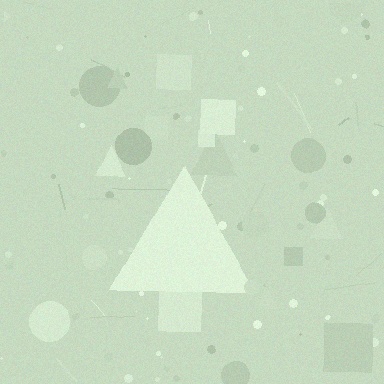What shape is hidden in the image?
A triangle is hidden in the image.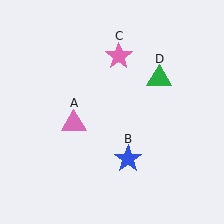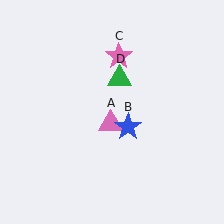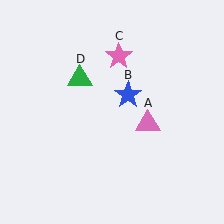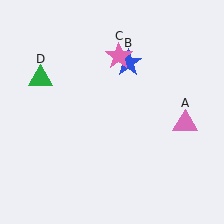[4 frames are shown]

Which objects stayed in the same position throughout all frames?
Pink star (object C) remained stationary.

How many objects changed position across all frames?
3 objects changed position: pink triangle (object A), blue star (object B), green triangle (object D).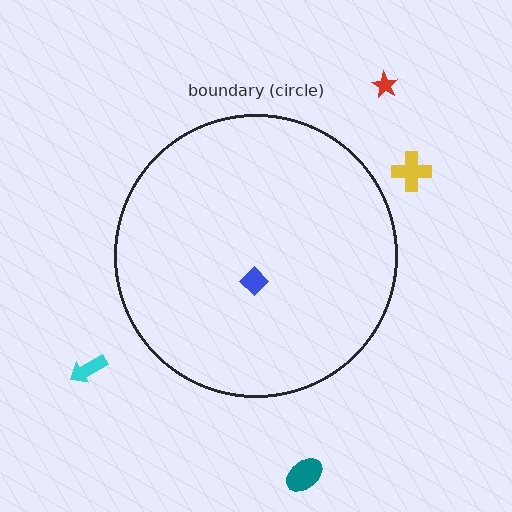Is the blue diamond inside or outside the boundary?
Inside.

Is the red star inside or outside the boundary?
Outside.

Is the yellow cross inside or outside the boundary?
Outside.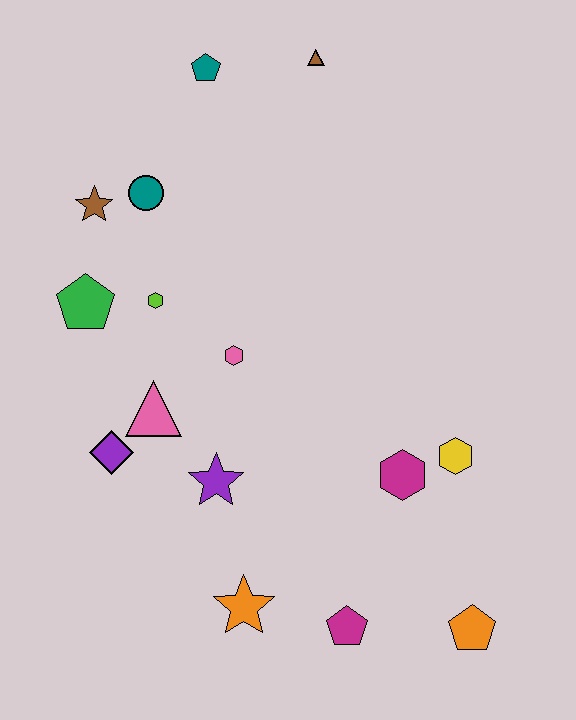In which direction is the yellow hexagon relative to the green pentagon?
The yellow hexagon is to the right of the green pentagon.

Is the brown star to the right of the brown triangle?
No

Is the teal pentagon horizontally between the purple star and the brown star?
Yes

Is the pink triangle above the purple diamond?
Yes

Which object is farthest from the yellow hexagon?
The teal pentagon is farthest from the yellow hexagon.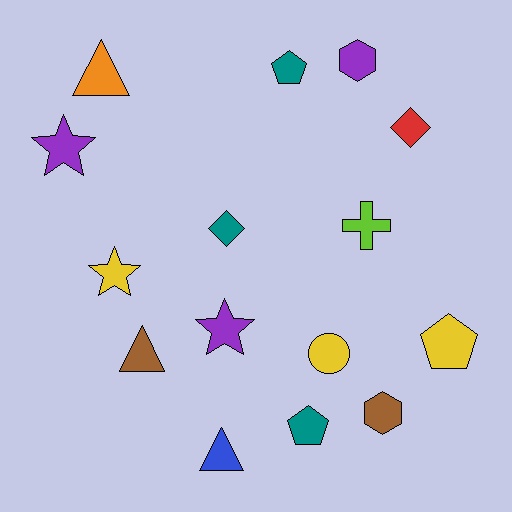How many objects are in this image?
There are 15 objects.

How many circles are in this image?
There is 1 circle.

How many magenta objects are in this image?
There are no magenta objects.